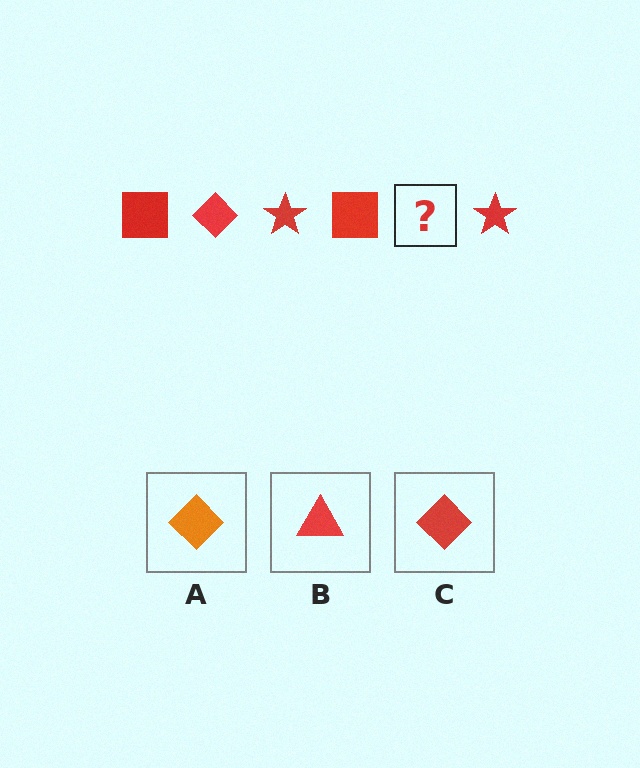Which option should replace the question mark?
Option C.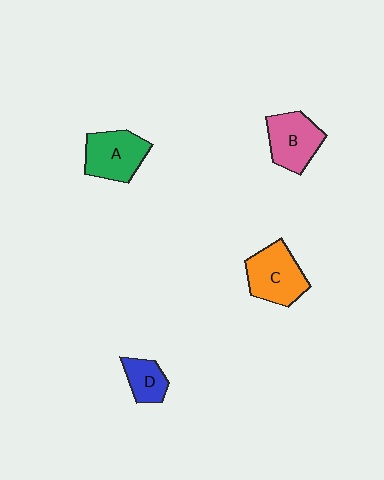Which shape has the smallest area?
Shape D (blue).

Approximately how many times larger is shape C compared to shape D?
Approximately 1.8 times.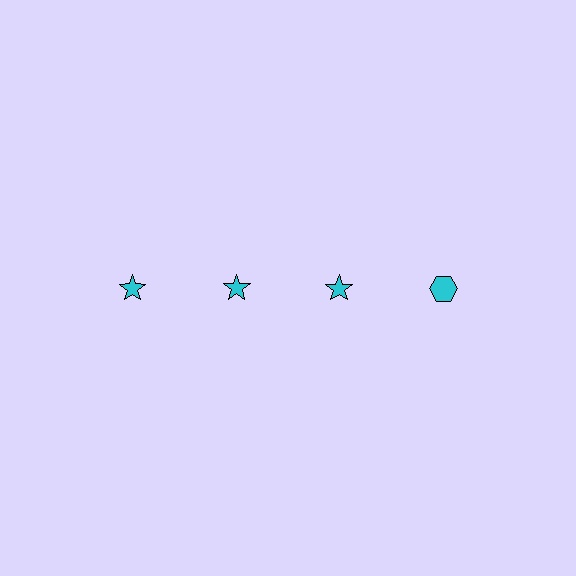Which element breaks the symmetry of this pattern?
The cyan hexagon in the top row, second from right column breaks the symmetry. All other shapes are cyan stars.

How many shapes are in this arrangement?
There are 4 shapes arranged in a grid pattern.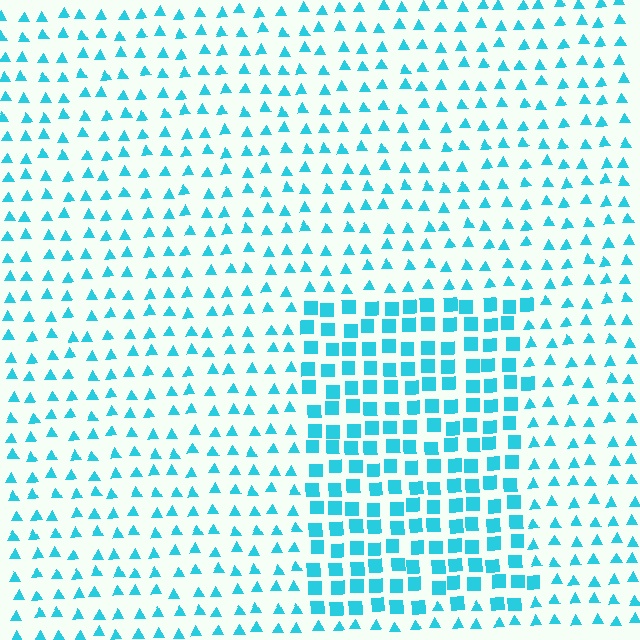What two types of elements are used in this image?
The image uses squares inside the rectangle region and triangles outside it.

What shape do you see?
I see a rectangle.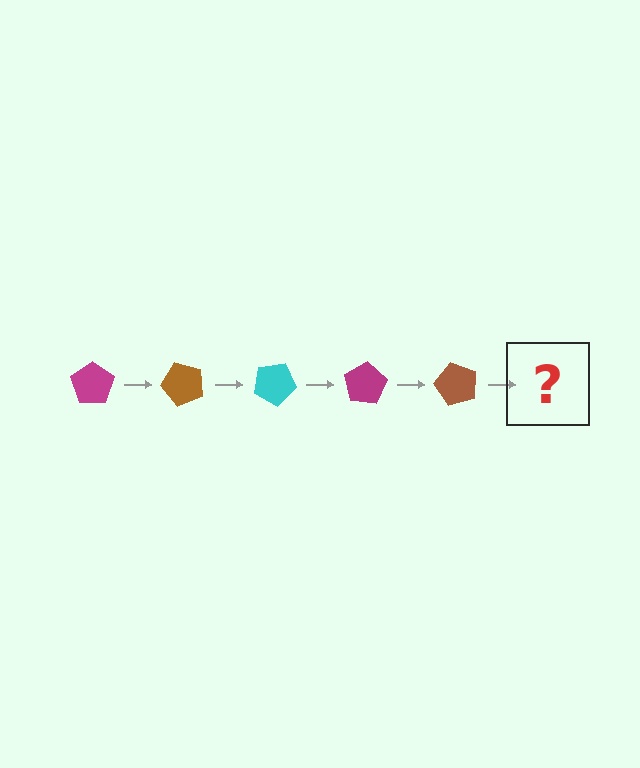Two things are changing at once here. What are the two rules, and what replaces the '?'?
The two rules are that it rotates 50 degrees each step and the color cycles through magenta, brown, and cyan. The '?' should be a cyan pentagon, rotated 250 degrees from the start.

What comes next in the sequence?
The next element should be a cyan pentagon, rotated 250 degrees from the start.